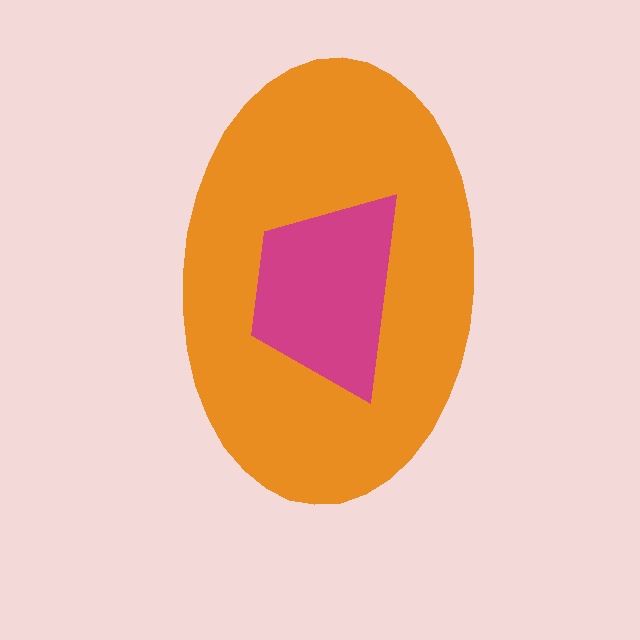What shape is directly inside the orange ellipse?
The magenta trapezoid.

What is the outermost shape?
The orange ellipse.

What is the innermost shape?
The magenta trapezoid.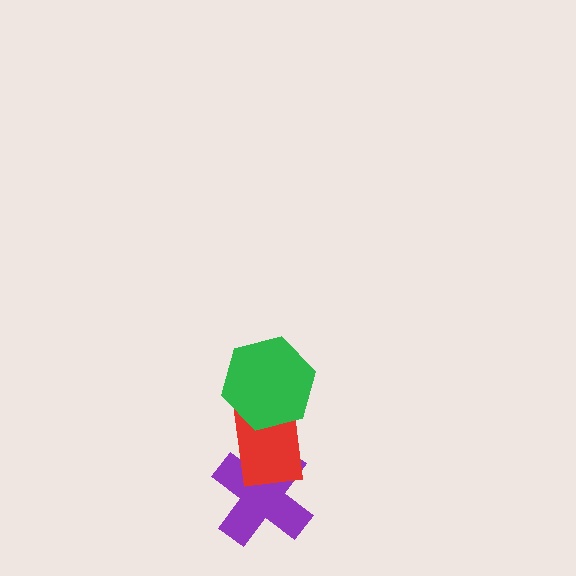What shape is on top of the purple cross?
The red rectangle is on top of the purple cross.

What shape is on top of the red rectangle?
The green hexagon is on top of the red rectangle.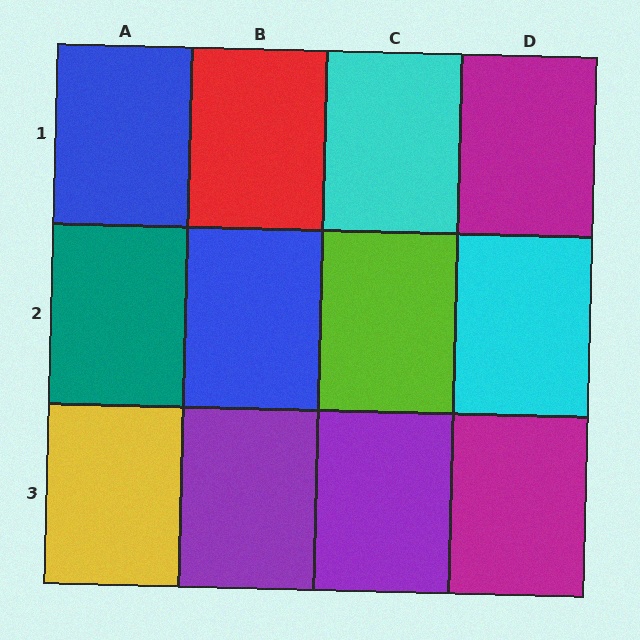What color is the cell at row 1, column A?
Blue.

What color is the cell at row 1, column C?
Cyan.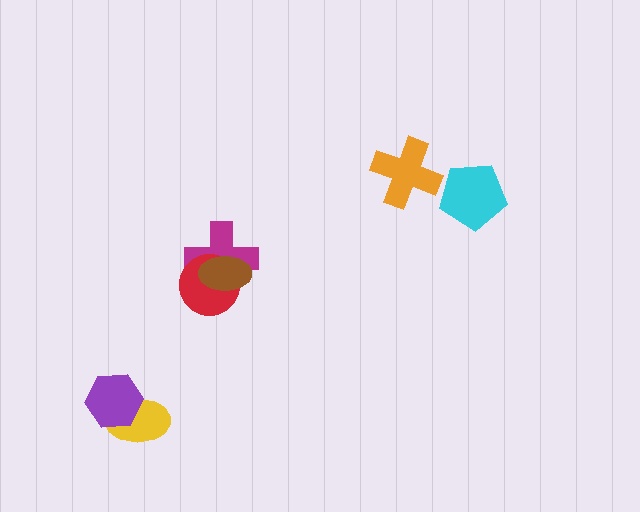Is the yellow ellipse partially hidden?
Yes, it is partially covered by another shape.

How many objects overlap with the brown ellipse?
2 objects overlap with the brown ellipse.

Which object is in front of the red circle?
The brown ellipse is in front of the red circle.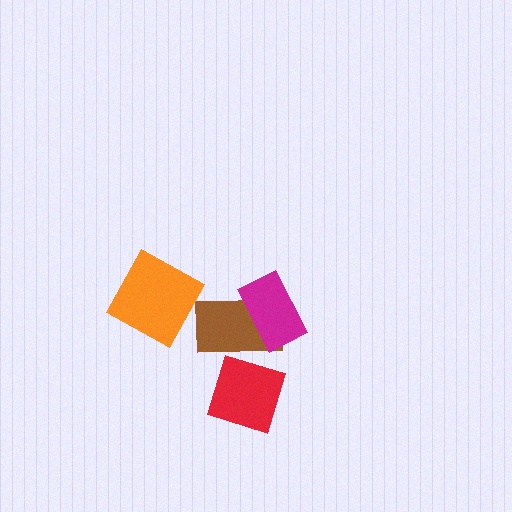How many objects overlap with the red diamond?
1 object overlaps with the red diamond.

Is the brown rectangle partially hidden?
Yes, it is partially covered by another shape.